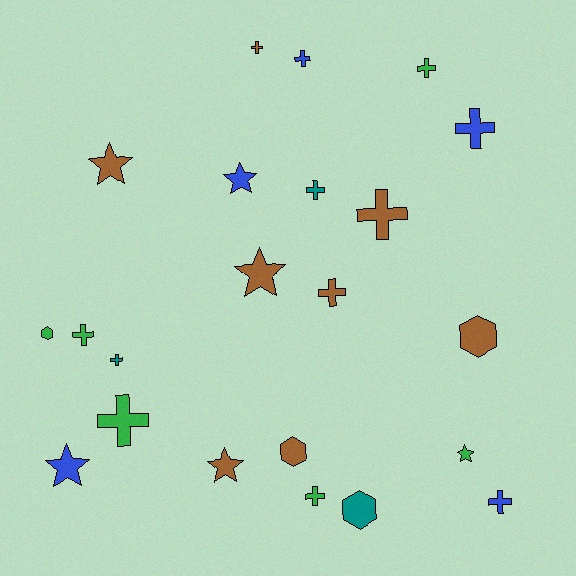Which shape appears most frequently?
Cross, with 12 objects.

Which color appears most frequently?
Brown, with 8 objects.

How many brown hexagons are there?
There are 2 brown hexagons.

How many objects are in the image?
There are 22 objects.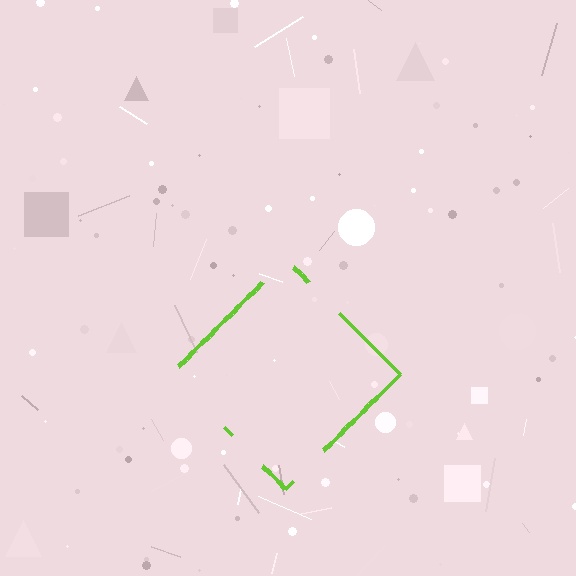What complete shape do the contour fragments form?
The contour fragments form a diamond.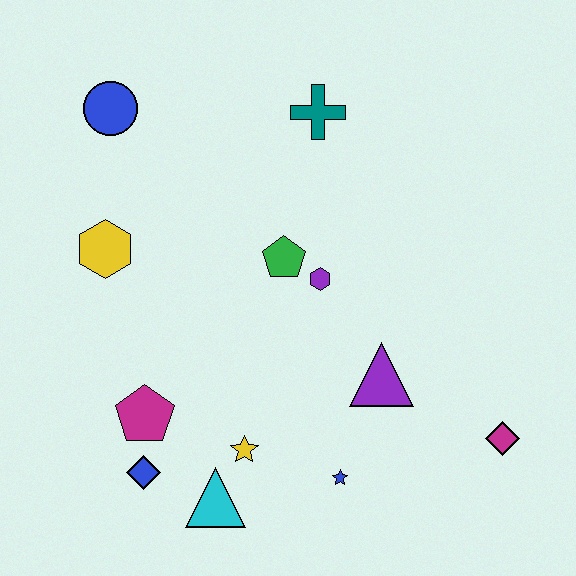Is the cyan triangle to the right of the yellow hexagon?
Yes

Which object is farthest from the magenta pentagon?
The magenta diamond is farthest from the magenta pentagon.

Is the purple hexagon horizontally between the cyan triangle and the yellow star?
No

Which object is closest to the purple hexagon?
The green pentagon is closest to the purple hexagon.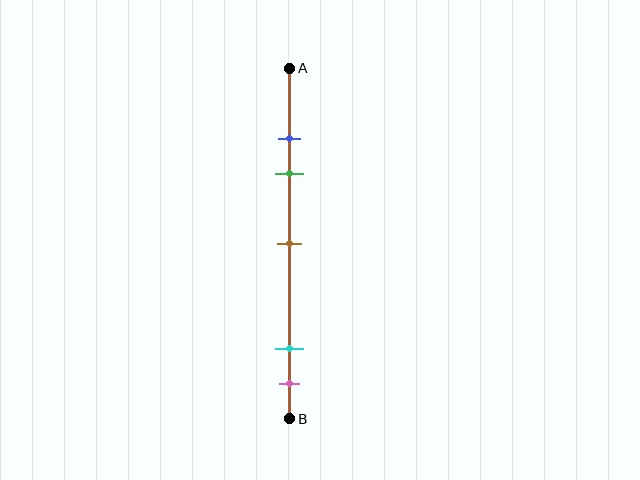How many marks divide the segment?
There are 5 marks dividing the segment.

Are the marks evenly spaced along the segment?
No, the marks are not evenly spaced.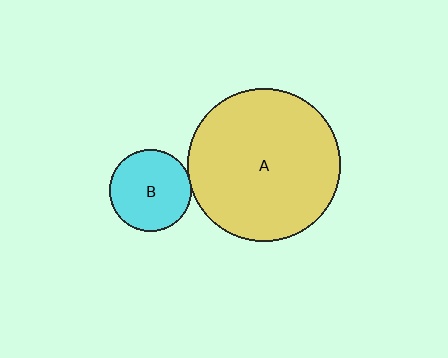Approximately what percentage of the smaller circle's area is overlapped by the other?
Approximately 5%.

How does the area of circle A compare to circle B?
Approximately 3.5 times.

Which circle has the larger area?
Circle A (yellow).